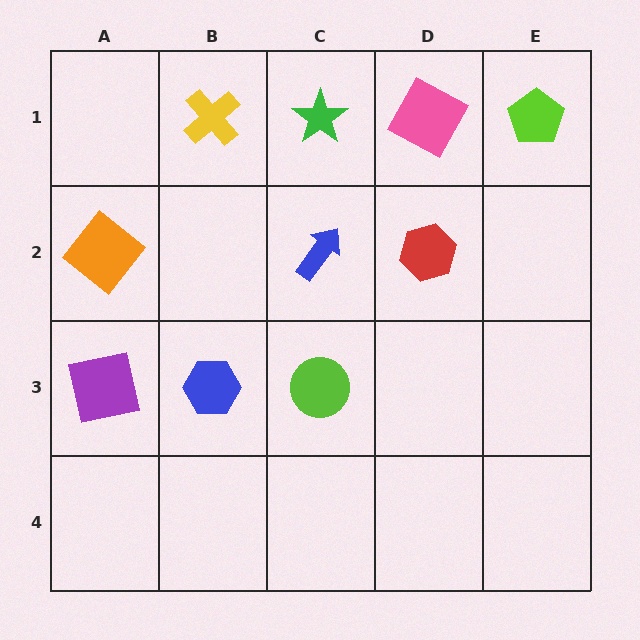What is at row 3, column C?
A lime circle.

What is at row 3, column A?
A purple square.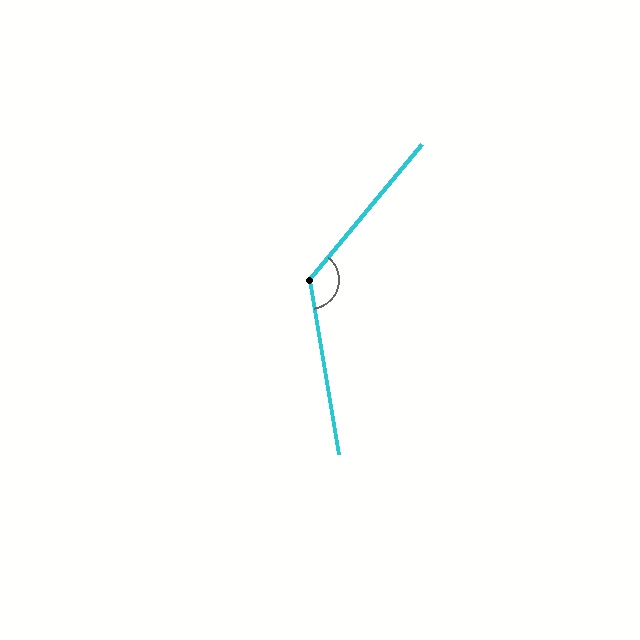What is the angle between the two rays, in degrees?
Approximately 131 degrees.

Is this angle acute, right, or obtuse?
It is obtuse.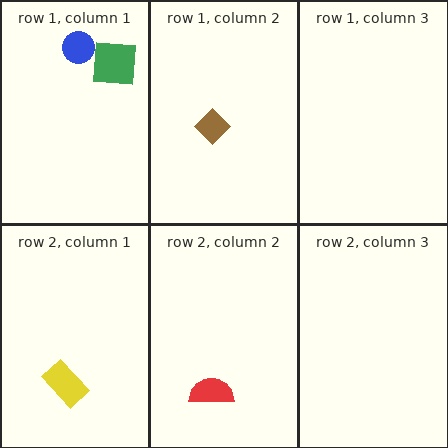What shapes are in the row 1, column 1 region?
The green square, the blue circle.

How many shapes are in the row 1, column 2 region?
1.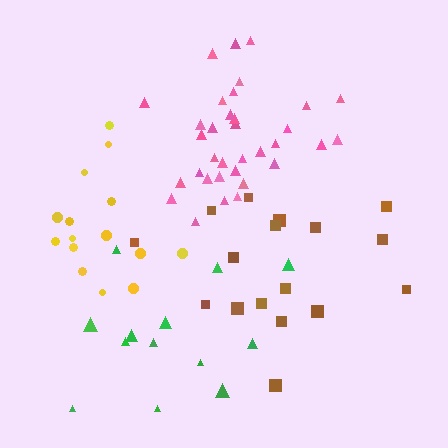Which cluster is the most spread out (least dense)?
Green.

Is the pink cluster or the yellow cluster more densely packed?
Pink.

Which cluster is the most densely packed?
Pink.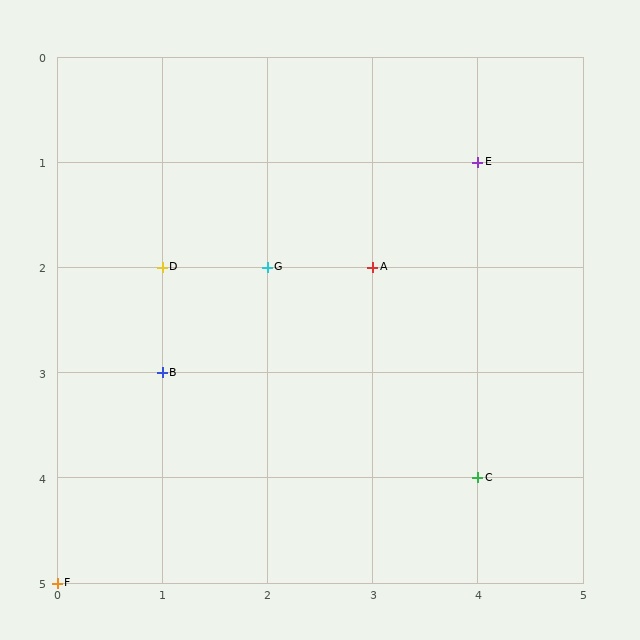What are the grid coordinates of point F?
Point F is at grid coordinates (0, 5).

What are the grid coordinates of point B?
Point B is at grid coordinates (1, 3).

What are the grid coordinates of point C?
Point C is at grid coordinates (4, 4).